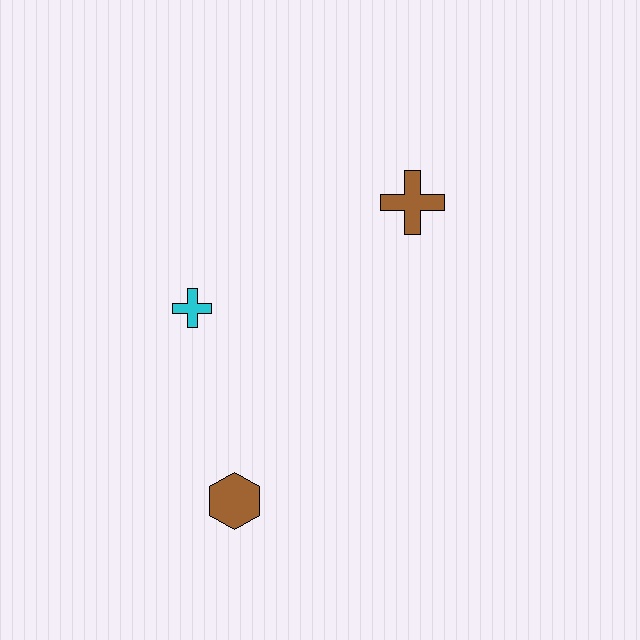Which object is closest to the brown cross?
The cyan cross is closest to the brown cross.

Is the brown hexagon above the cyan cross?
No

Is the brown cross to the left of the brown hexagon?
No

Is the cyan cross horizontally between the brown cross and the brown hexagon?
No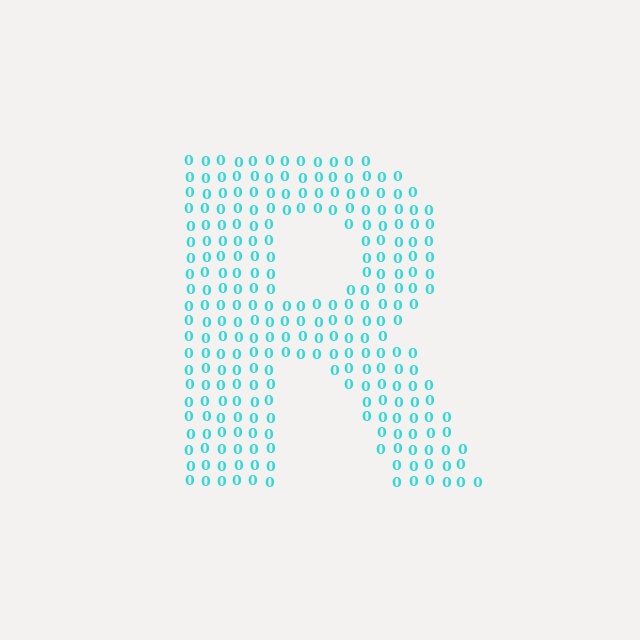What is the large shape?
The large shape is the letter R.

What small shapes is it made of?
It is made of small digit 0's.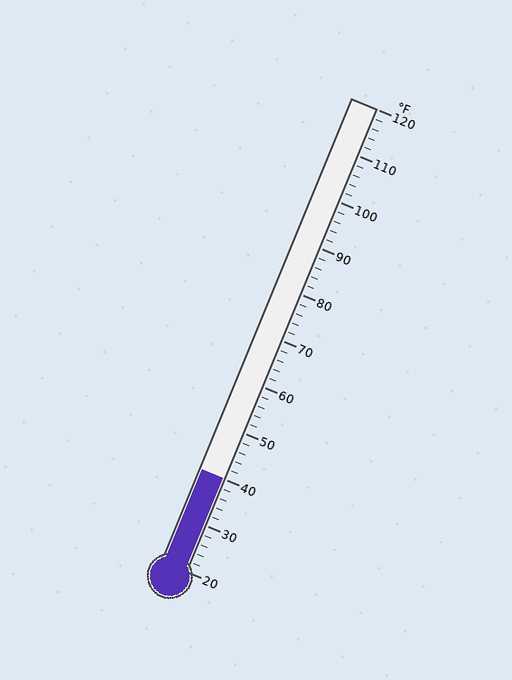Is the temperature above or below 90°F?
The temperature is below 90°F.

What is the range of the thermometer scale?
The thermometer scale ranges from 20°F to 120°F.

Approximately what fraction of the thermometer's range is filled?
The thermometer is filled to approximately 20% of its range.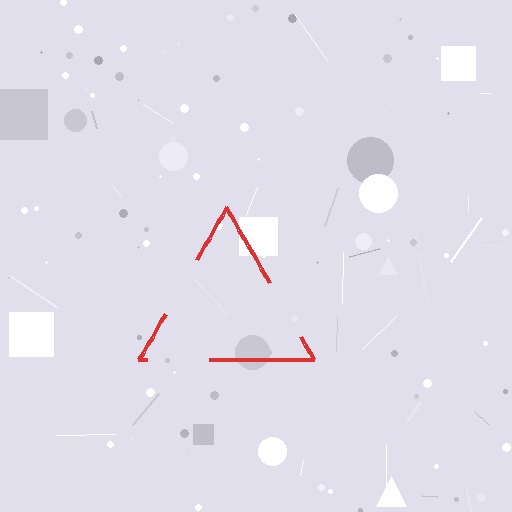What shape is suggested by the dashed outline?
The dashed outline suggests a triangle.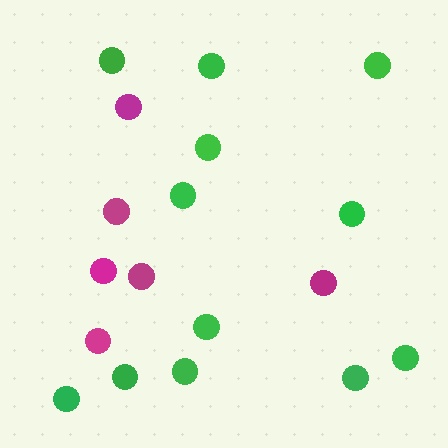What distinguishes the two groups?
There are 2 groups: one group of magenta circles (6) and one group of green circles (12).